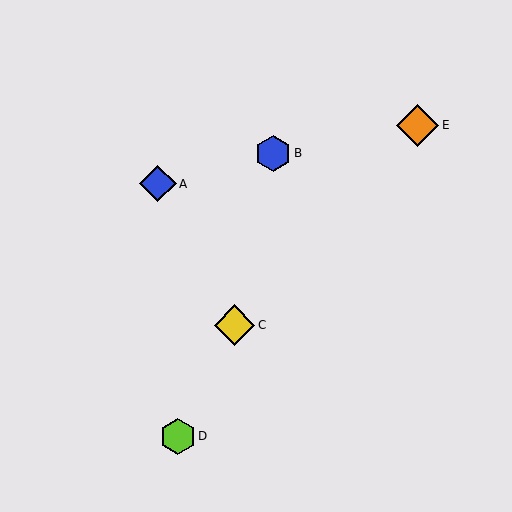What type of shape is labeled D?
Shape D is a lime hexagon.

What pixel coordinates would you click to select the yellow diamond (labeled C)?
Click at (234, 325) to select the yellow diamond C.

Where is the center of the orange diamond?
The center of the orange diamond is at (418, 125).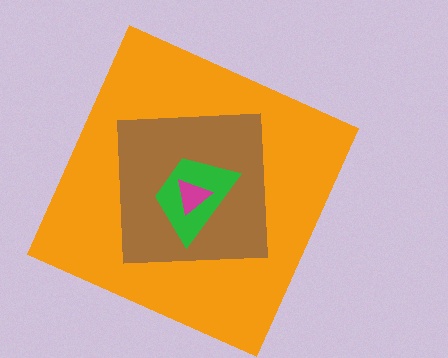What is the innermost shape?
The magenta triangle.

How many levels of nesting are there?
4.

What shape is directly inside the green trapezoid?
The magenta triangle.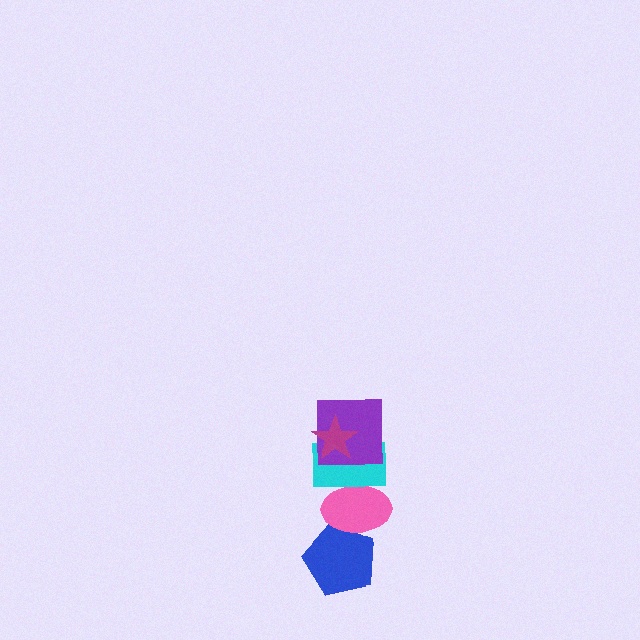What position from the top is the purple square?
The purple square is 2nd from the top.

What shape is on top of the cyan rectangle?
The purple square is on top of the cyan rectangle.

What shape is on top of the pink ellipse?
The cyan rectangle is on top of the pink ellipse.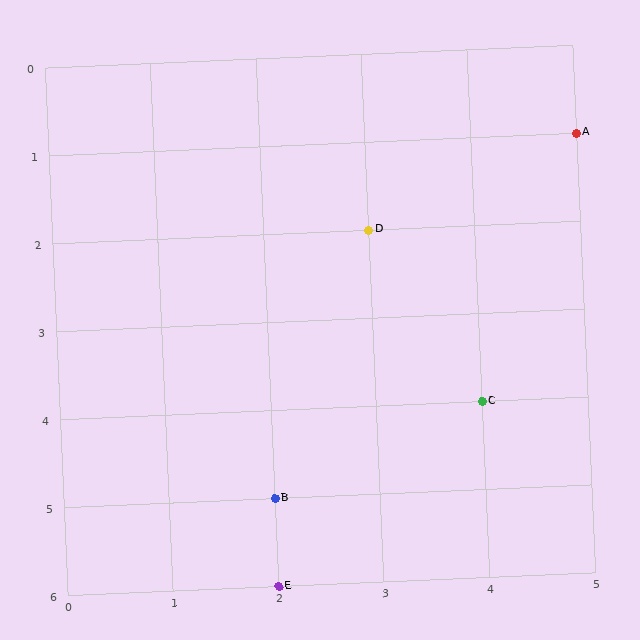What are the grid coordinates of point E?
Point E is at grid coordinates (2, 6).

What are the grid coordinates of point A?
Point A is at grid coordinates (5, 1).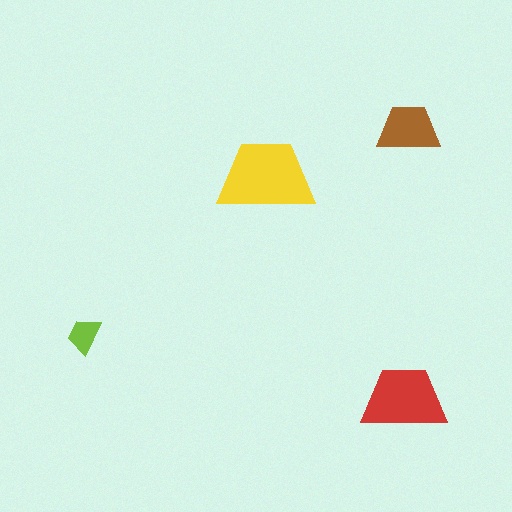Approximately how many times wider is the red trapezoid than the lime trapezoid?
About 2.5 times wider.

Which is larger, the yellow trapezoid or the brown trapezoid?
The yellow one.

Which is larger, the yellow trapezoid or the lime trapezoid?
The yellow one.